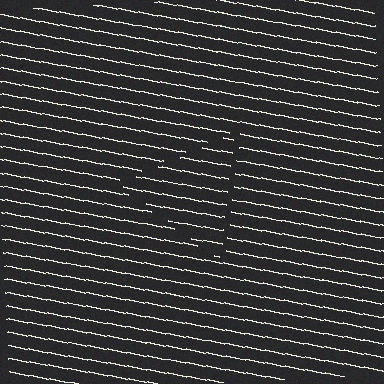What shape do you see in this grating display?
An illusory triangle. The interior of the shape contains the same grating, shifted by half a period — the contour is defined by the phase discontinuity where line-ends from the inner and outer gratings abut.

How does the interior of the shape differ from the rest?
The interior of the shape contains the same grating, shifted by half a period — the contour is defined by the phase discontinuity where line-ends from the inner and outer gratings abut.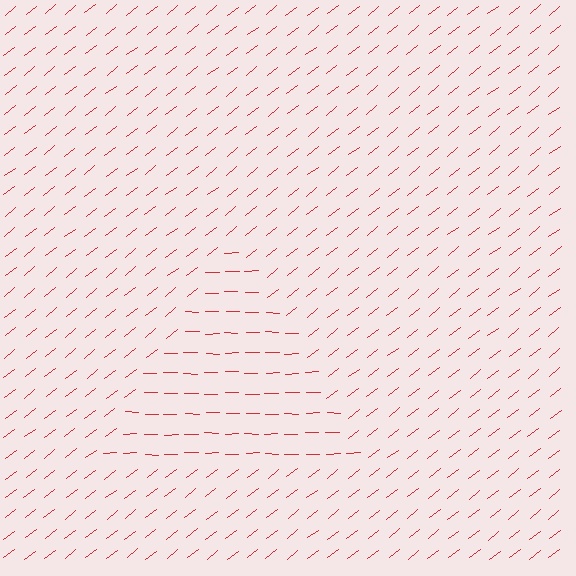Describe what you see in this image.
The image is filled with small red line segments. A triangle region in the image has lines oriented differently from the surrounding lines, creating a visible texture boundary.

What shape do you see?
I see a triangle.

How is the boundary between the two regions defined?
The boundary is defined purely by a change in line orientation (approximately 38 degrees difference). All lines are the same color and thickness.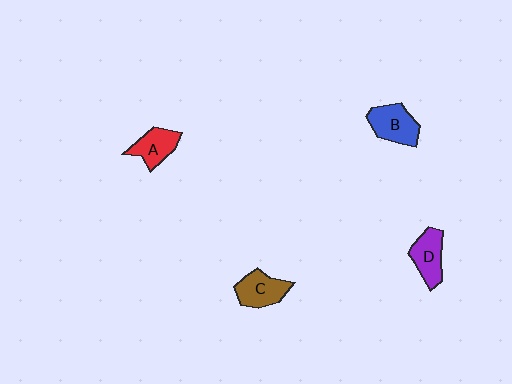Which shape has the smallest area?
Shape A (red).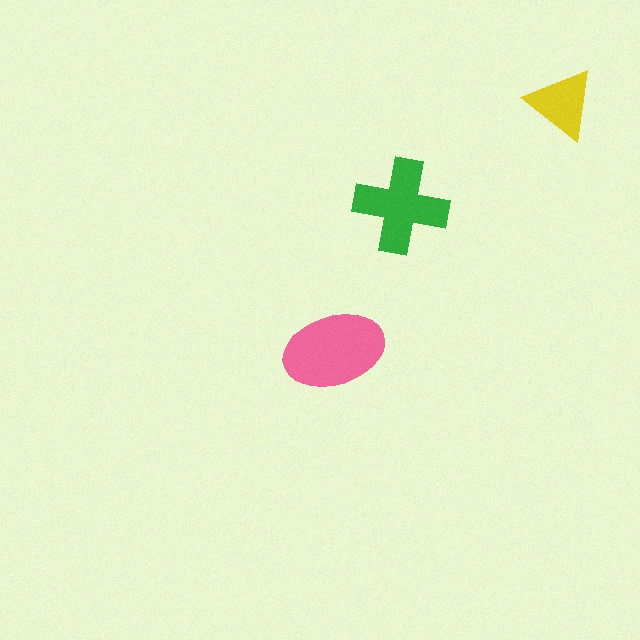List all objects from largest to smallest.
The pink ellipse, the green cross, the yellow triangle.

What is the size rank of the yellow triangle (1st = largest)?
3rd.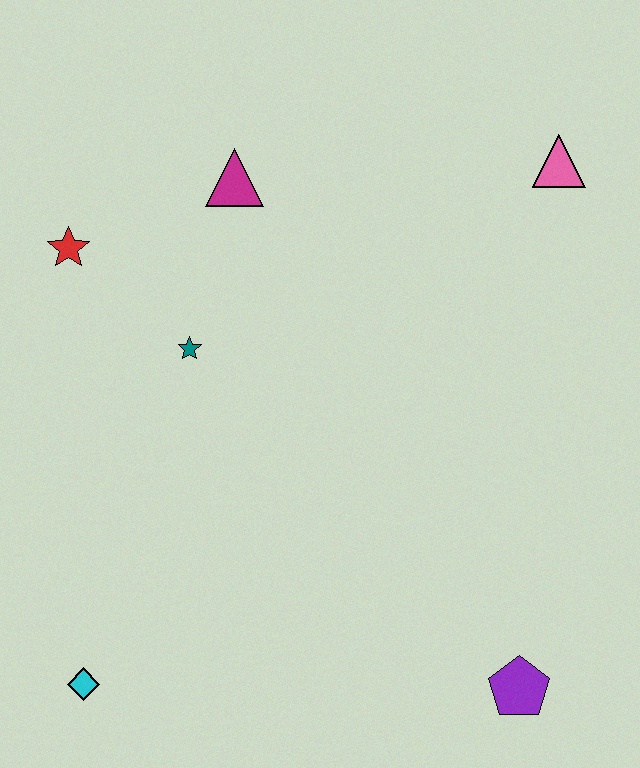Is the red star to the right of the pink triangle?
No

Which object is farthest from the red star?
The purple pentagon is farthest from the red star.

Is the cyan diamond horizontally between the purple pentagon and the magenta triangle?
No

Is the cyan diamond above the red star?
No